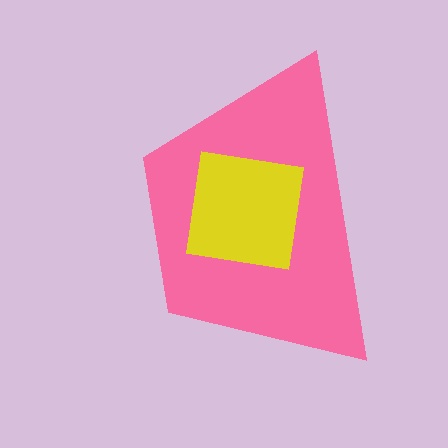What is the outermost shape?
The pink trapezoid.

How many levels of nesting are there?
2.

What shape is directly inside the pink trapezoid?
The yellow square.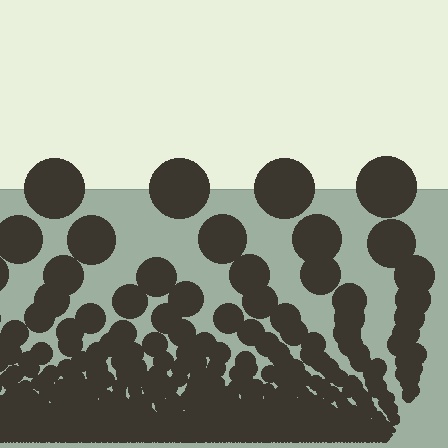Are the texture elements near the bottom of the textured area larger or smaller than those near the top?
Smaller. The gradient is inverted — elements near the bottom are smaller and denser.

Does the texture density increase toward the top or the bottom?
Density increases toward the bottom.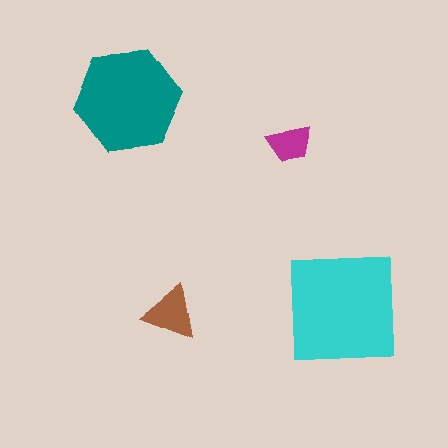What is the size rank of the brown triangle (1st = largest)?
3rd.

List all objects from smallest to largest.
The magenta trapezoid, the brown triangle, the teal hexagon, the cyan square.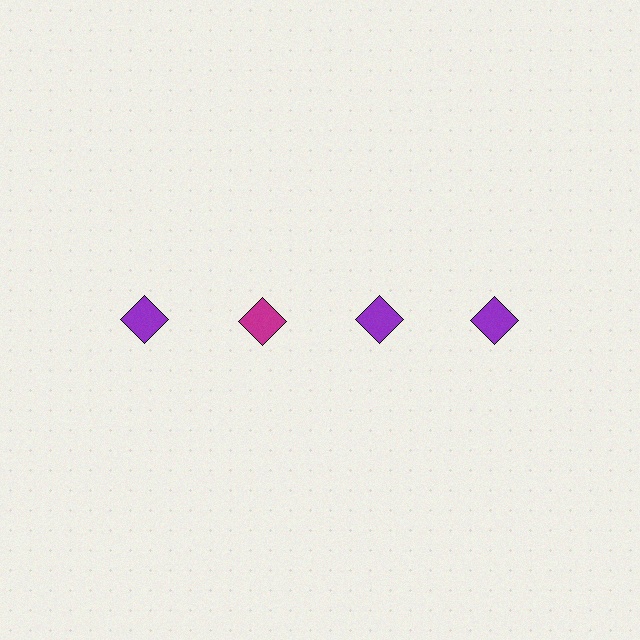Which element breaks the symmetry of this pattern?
The magenta diamond in the top row, second from left column breaks the symmetry. All other shapes are purple diamonds.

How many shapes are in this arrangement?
There are 4 shapes arranged in a grid pattern.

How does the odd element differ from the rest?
It has a different color: magenta instead of purple.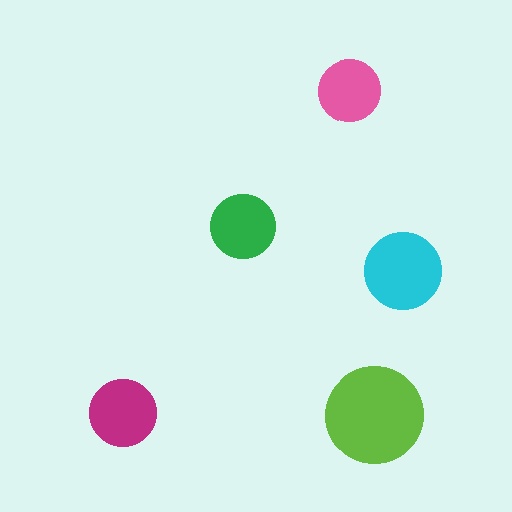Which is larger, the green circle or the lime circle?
The lime one.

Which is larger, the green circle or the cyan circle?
The cyan one.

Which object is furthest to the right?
The cyan circle is rightmost.